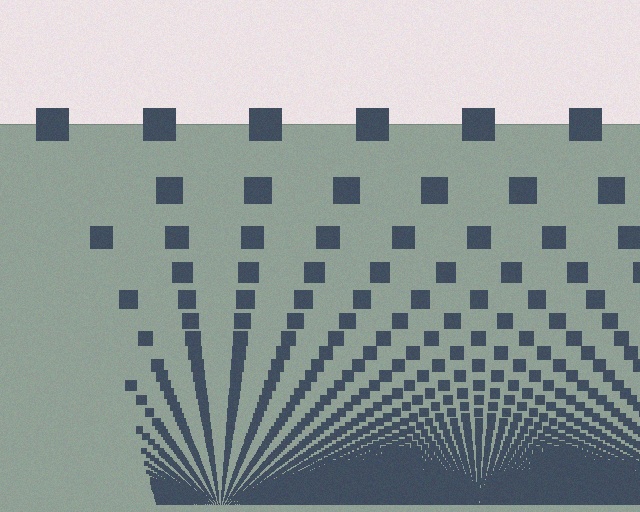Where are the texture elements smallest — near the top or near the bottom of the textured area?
Near the bottom.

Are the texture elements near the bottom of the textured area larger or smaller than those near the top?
Smaller. The gradient is inverted — elements near the bottom are smaller and denser.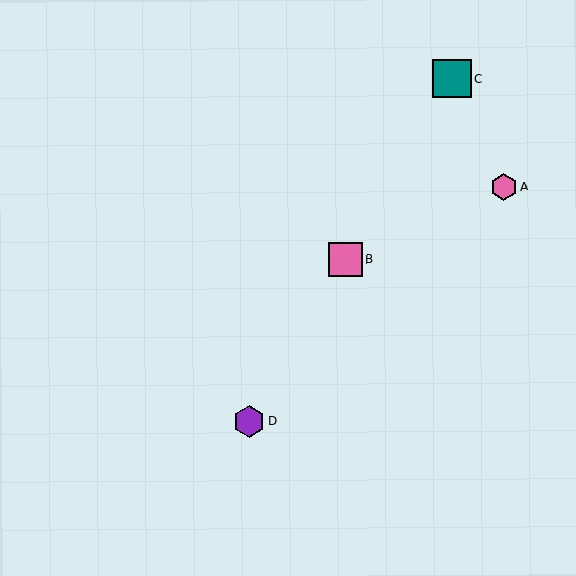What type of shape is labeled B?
Shape B is a pink square.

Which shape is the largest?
The teal square (labeled C) is the largest.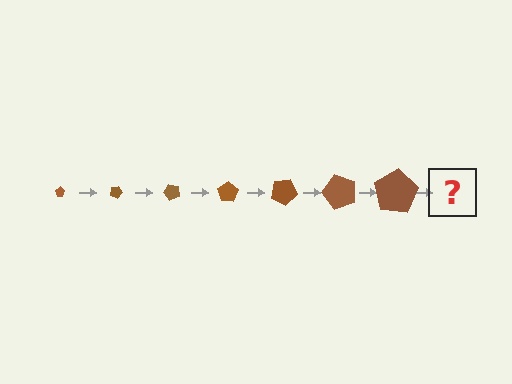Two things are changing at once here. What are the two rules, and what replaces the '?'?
The two rules are that the pentagon grows larger each step and it rotates 25 degrees each step. The '?' should be a pentagon, larger than the previous one and rotated 175 degrees from the start.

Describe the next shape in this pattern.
It should be a pentagon, larger than the previous one and rotated 175 degrees from the start.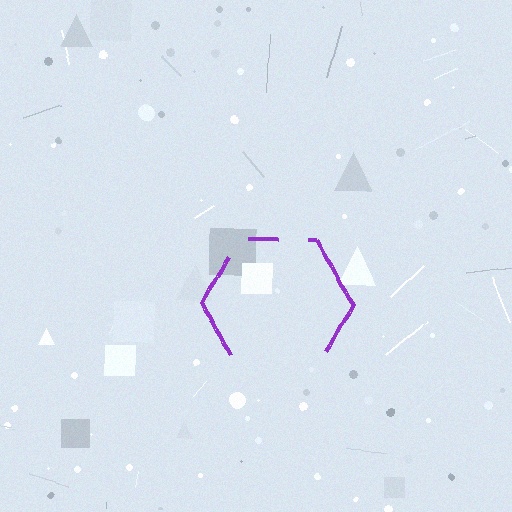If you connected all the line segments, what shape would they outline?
They would outline a hexagon.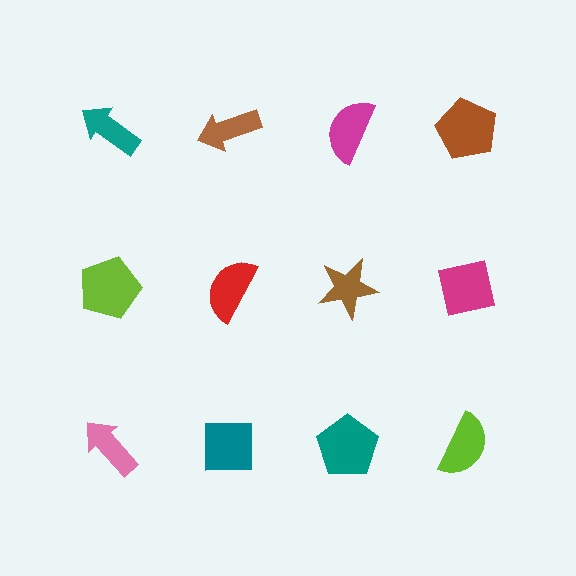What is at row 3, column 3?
A teal pentagon.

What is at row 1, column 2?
A brown arrow.